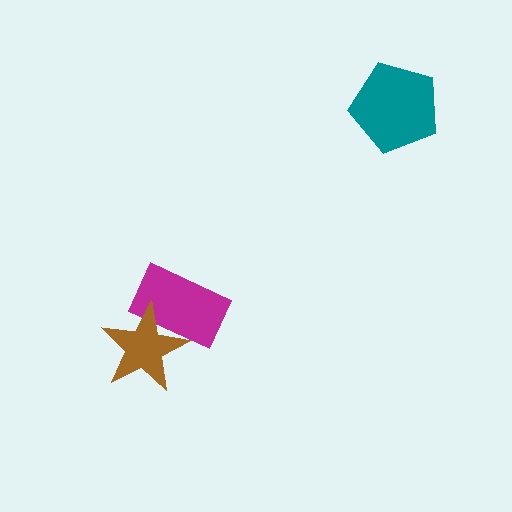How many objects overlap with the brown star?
1 object overlaps with the brown star.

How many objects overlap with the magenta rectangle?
1 object overlaps with the magenta rectangle.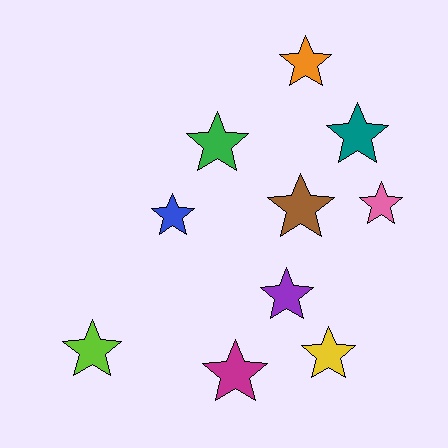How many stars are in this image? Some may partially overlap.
There are 10 stars.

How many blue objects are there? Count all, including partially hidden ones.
There is 1 blue object.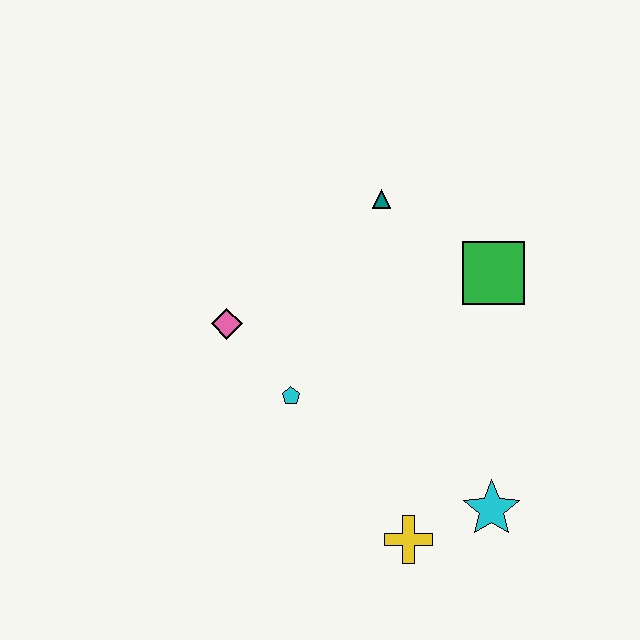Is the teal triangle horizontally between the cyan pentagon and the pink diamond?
No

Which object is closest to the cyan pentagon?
The pink diamond is closest to the cyan pentagon.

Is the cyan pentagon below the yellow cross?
No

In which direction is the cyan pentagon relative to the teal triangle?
The cyan pentagon is below the teal triangle.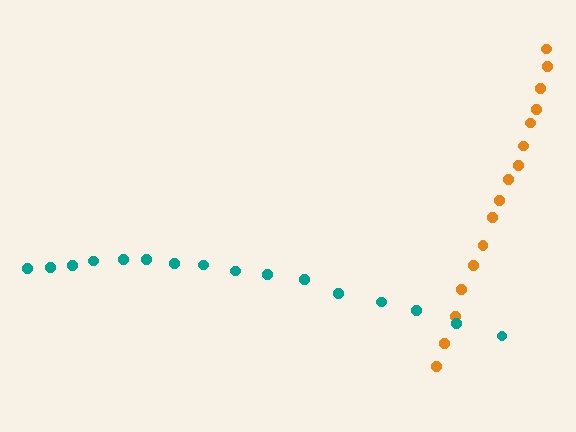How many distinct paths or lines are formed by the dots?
There are 2 distinct paths.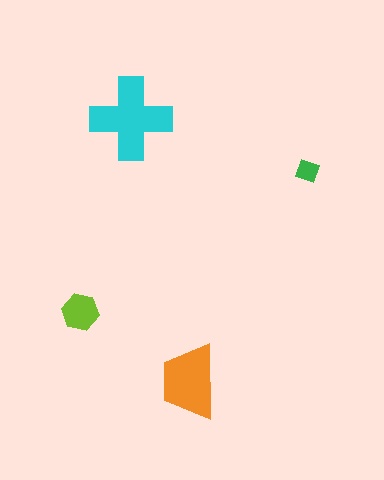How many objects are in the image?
There are 4 objects in the image.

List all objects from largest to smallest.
The cyan cross, the orange trapezoid, the lime hexagon, the green diamond.